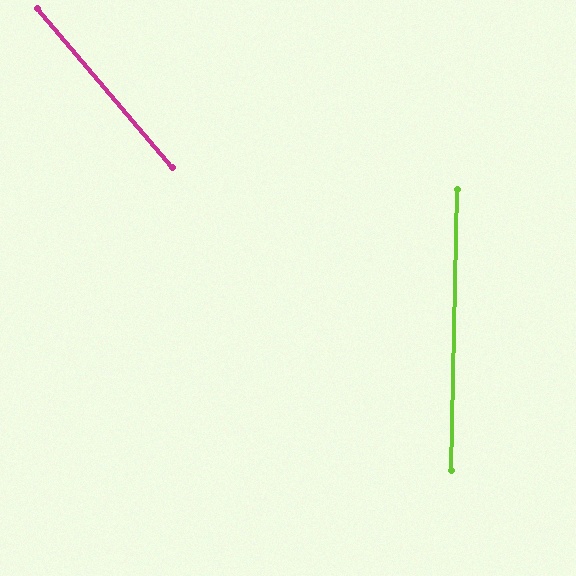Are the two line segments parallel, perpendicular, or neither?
Neither parallel nor perpendicular — they differ by about 42°.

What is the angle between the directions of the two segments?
Approximately 42 degrees.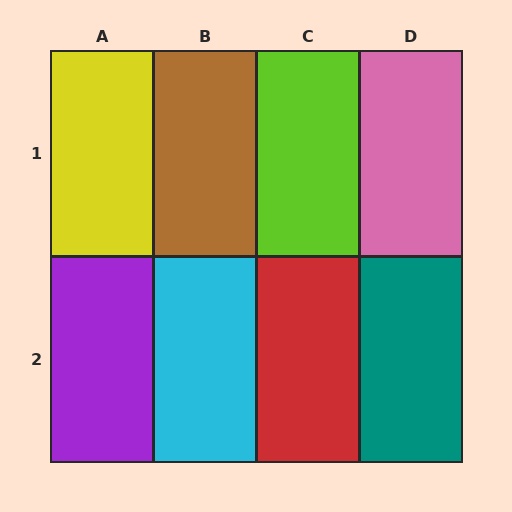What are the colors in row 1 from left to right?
Yellow, brown, lime, pink.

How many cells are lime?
1 cell is lime.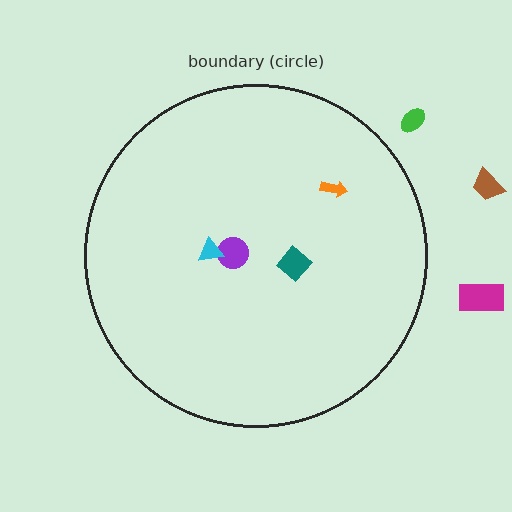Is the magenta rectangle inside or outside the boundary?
Outside.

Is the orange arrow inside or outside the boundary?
Inside.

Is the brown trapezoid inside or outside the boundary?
Outside.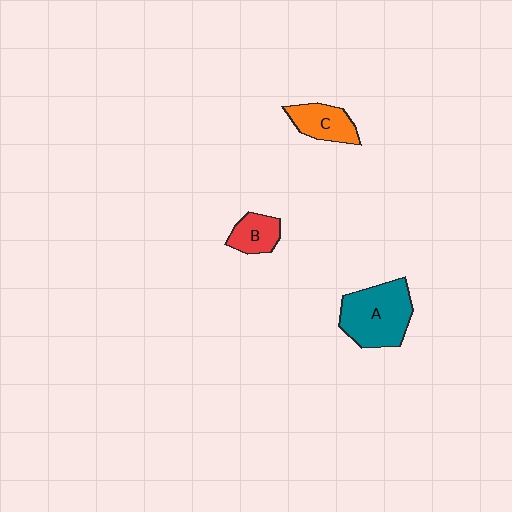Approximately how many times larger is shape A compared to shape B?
Approximately 2.3 times.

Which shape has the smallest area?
Shape B (red).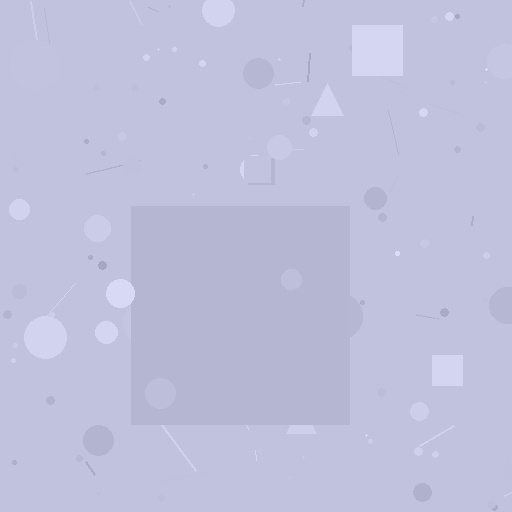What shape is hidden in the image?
A square is hidden in the image.